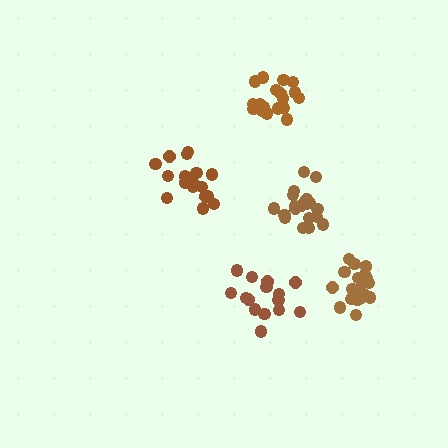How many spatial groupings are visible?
There are 5 spatial groupings.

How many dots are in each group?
Group 1: 21 dots, Group 2: 16 dots, Group 3: 20 dots, Group 4: 19 dots, Group 5: 19 dots (95 total).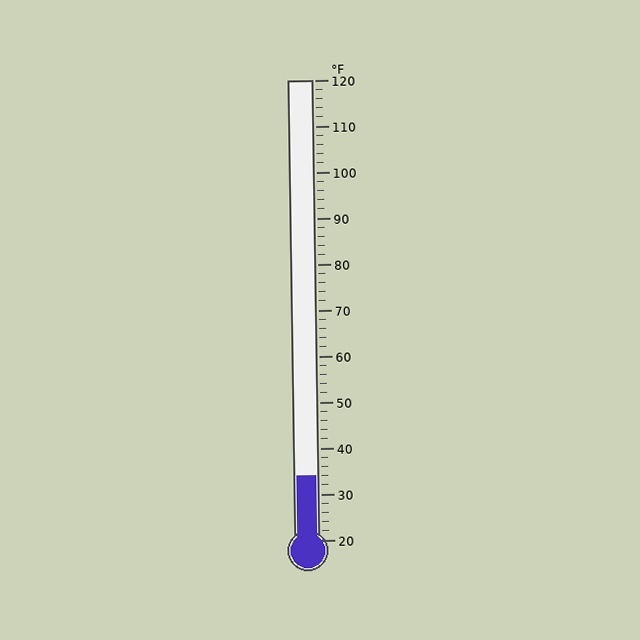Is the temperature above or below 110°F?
The temperature is below 110°F.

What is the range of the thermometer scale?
The thermometer scale ranges from 20°F to 120°F.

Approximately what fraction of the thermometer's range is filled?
The thermometer is filled to approximately 15% of its range.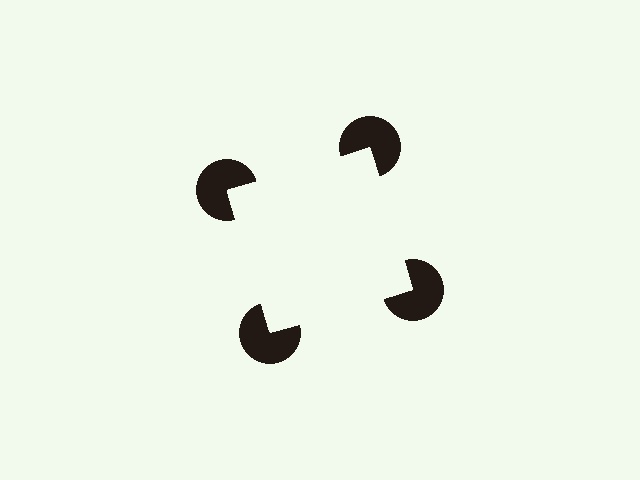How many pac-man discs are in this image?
There are 4 — one at each vertex of the illusory square.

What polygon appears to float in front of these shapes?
An illusory square — its edges are inferred from the aligned wedge cuts in the pac-man discs, not physically drawn.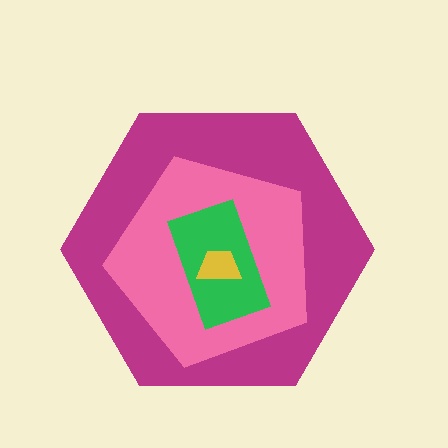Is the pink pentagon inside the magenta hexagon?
Yes.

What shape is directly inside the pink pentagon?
The green rectangle.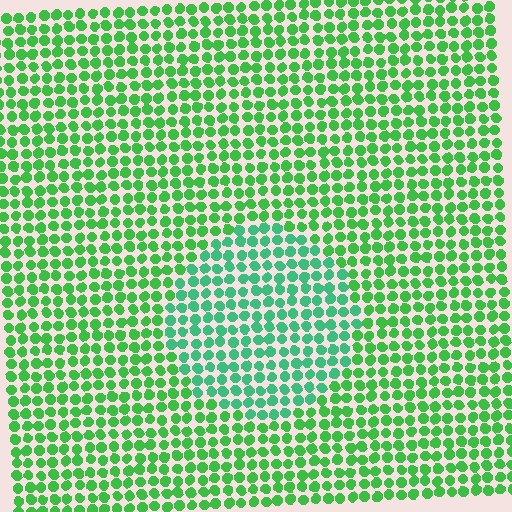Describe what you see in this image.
The image is filled with small green elements in a uniform arrangement. A circle-shaped region is visible where the elements are tinted to a slightly different hue, forming a subtle color boundary.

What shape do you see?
I see a circle.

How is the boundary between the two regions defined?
The boundary is defined purely by a slight shift in hue (about 27 degrees). Spacing, size, and orientation are identical on both sides.